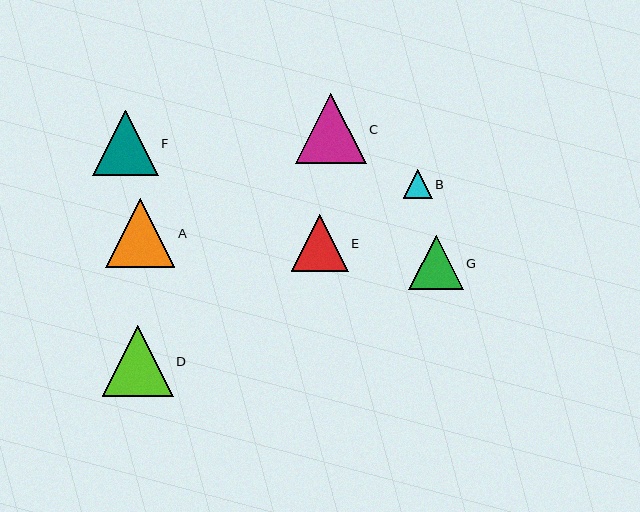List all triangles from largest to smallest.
From largest to smallest: D, C, A, F, E, G, B.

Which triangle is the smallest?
Triangle B is the smallest with a size of approximately 29 pixels.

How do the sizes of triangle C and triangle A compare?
Triangle C and triangle A are approximately the same size.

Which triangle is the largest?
Triangle D is the largest with a size of approximately 71 pixels.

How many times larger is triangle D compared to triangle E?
Triangle D is approximately 1.2 times the size of triangle E.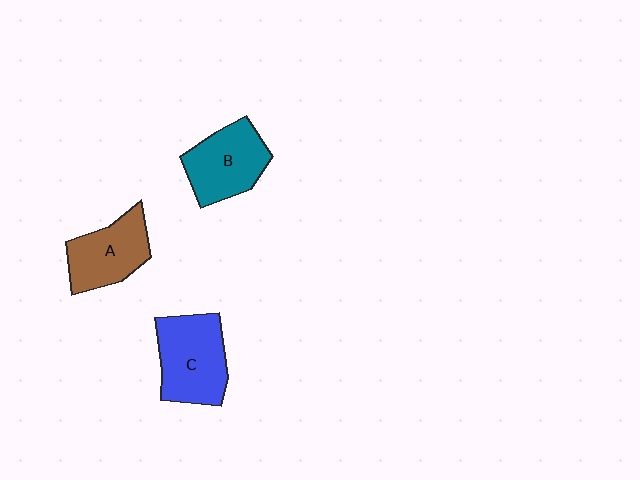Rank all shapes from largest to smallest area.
From largest to smallest: C (blue), B (teal), A (brown).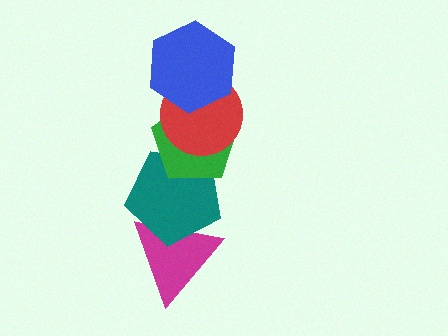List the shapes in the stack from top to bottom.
From top to bottom: the blue hexagon, the red circle, the green pentagon, the teal pentagon, the magenta triangle.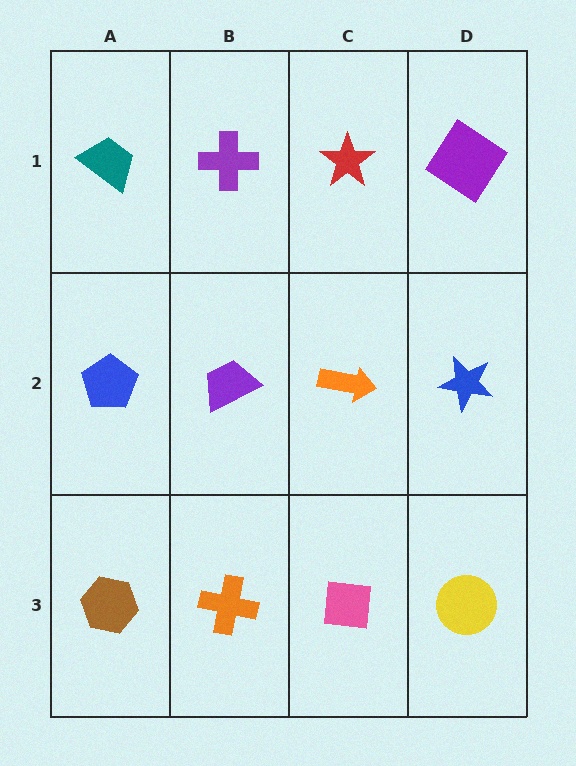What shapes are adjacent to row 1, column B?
A purple trapezoid (row 2, column B), a teal trapezoid (row 1, column A), a red star (row 1, column C).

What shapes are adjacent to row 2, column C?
A red star (row 1, column C), a pink square (row 3, column C), a purple trapezoid (row 2, column B), a blue star (row 2, column D).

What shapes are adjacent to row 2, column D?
A purple diamond (row 1, column D), a yellow circle (row 3, column D), an orange arrow (row 2, column C).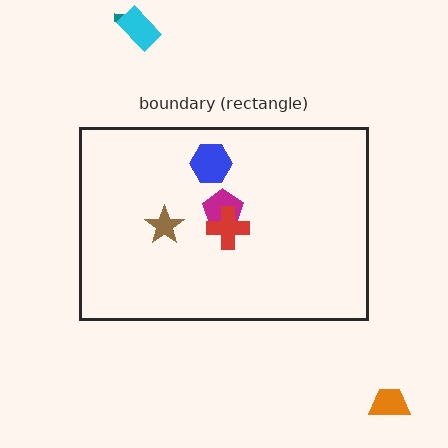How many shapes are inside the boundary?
4 inside, 3 outside.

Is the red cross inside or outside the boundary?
Inside.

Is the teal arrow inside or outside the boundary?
Outside.